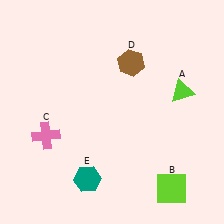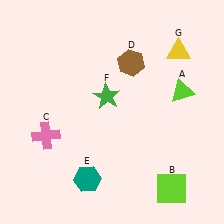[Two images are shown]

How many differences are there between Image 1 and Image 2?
There are 2 differences between the two images.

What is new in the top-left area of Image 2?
A green star (F) was added in the top-left area of Image 2.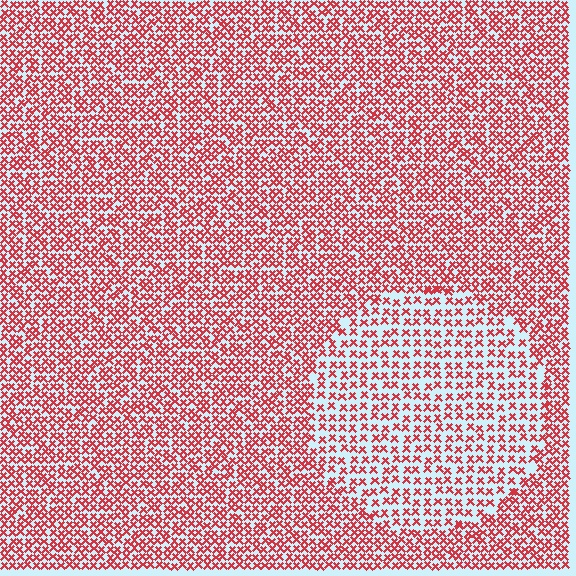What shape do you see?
I see a circle.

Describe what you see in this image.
The image contains small red elements arranged at two different densities. A circle-shaped region is visible where the elements are less densely packed than the surrounding area.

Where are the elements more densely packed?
The elements are more densely packed outside the circle boundary.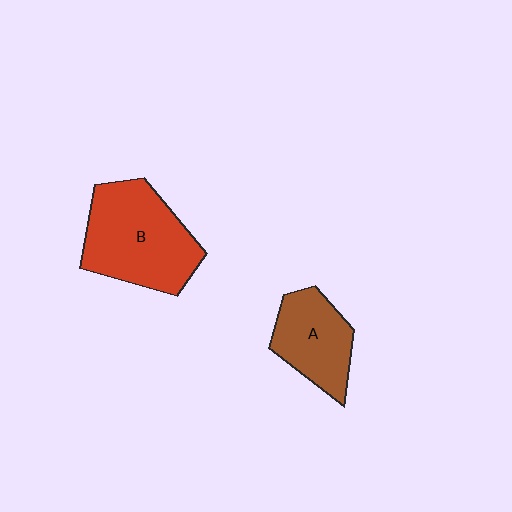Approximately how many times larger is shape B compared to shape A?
Approximately 1.6 times.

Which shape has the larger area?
Shape B (red).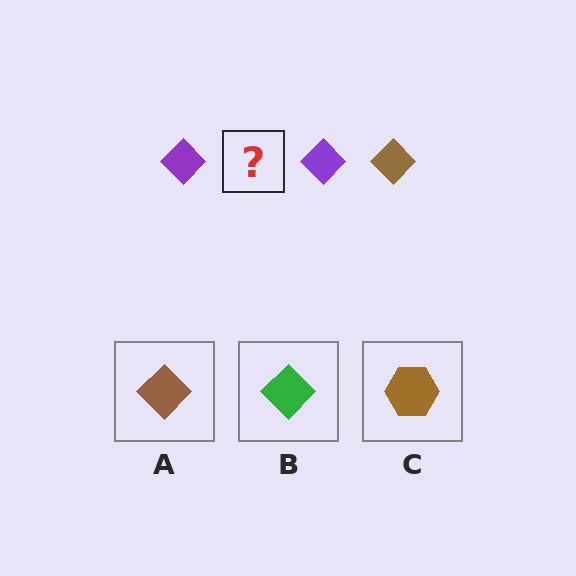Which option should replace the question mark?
Option A.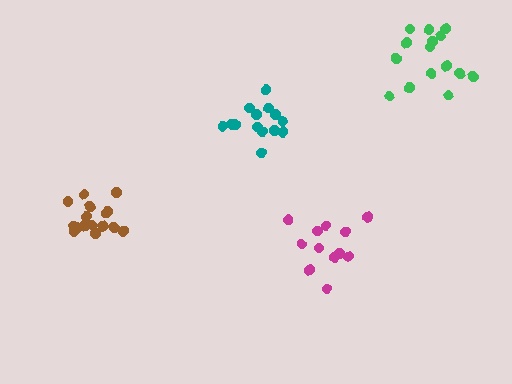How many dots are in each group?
Group 1: 18 dots, Group 2: 14 dots, Group 3: 15 dots, Group 4: 12 dots (59 total).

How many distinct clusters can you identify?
There are 4 distinct clusters.